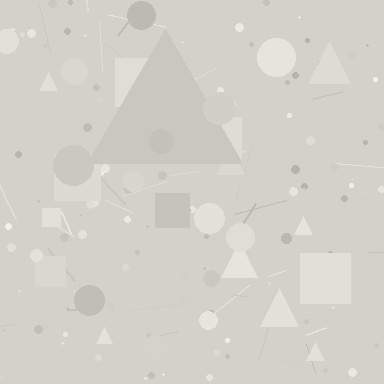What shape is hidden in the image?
A triangle is hidden in the image.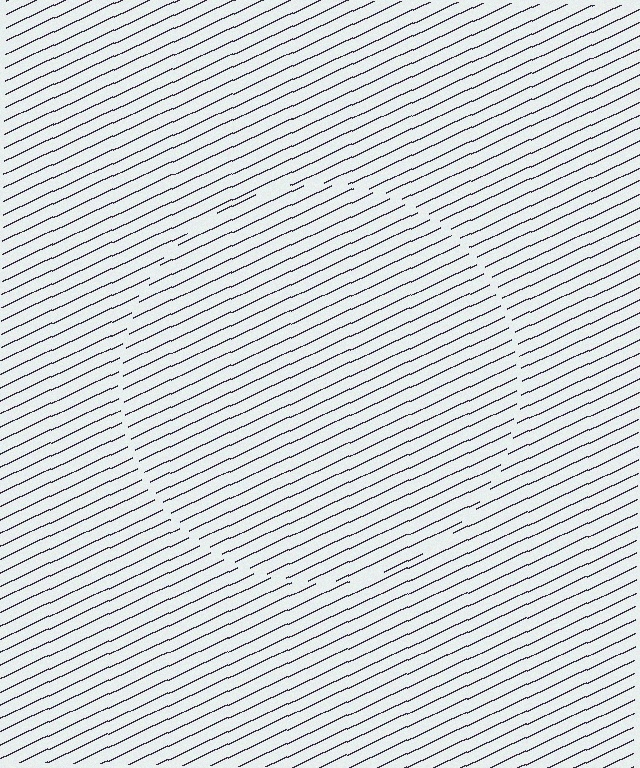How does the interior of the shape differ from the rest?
The interior of the shape contains the same grating, shifted by half a period — the contour is defined by the phase discontinuity where line-ends from the inner and outer gratings abut.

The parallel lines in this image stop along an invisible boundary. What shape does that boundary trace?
An illusory circle. The interior of the shape contains the same grating, shifted by half a period — the contour is defined by the phase discontinuity where line-ends from the inner and outer gratings abut.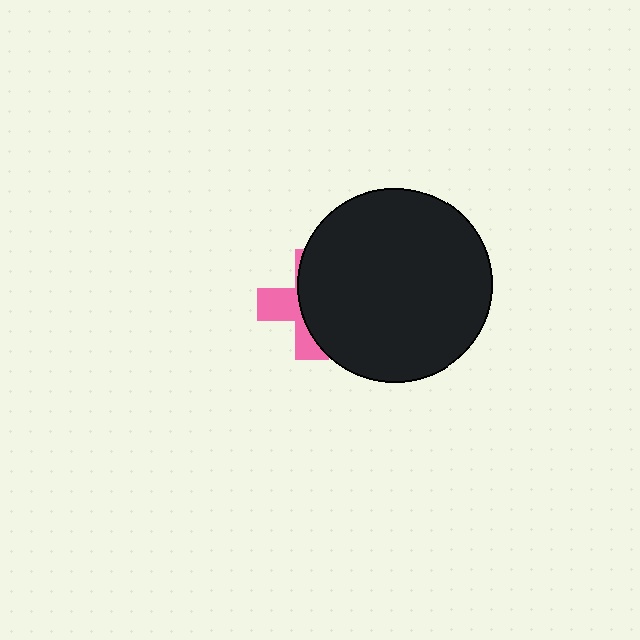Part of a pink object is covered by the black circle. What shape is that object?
It is a cross.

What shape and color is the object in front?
The object in front is a black circle.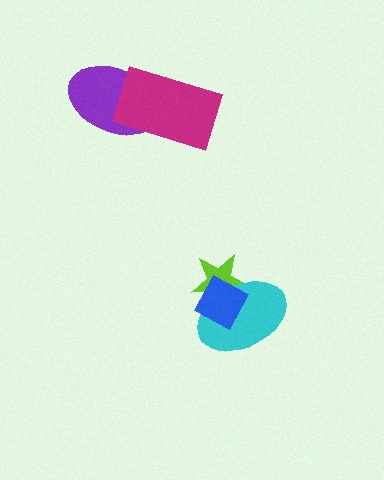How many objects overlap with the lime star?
2 objects overlap with the lime star.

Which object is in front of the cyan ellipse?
The blue diamond is in front of the cyan ellipse.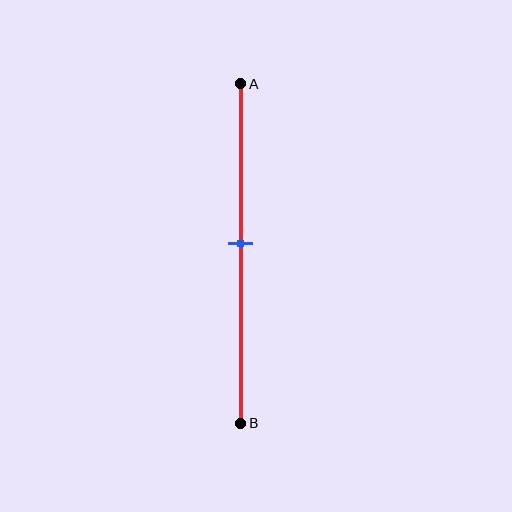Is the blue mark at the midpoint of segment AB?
Yes, the mark is approximately at the midpoint.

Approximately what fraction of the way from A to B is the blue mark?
The blue mark is approximately 45% of the way from A to B.